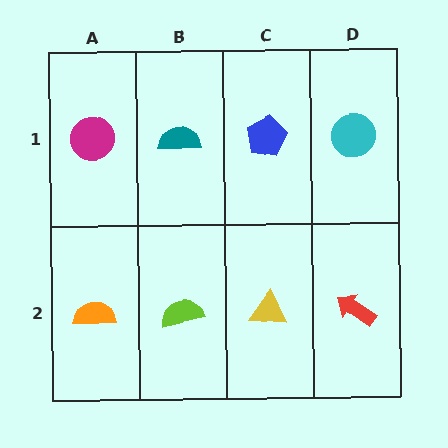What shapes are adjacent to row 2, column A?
A magenta circle (row 1, column A), a lime semicircle (row 2, column B).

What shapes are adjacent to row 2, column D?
A cyan circle (row 1, column D), a yellow triangle (row 2, column C).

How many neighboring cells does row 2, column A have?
2.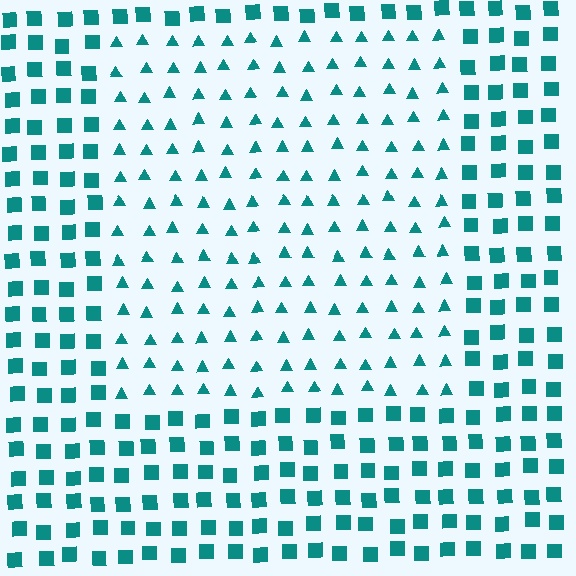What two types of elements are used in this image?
The image uses triangles inside the rectangle region and squares outside it.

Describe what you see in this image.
The image is filled with small teal elements arranged in a uniform grid. A rectangle-shaped region contains triangles, while the surrounding area contains squares. The boundary is defined purely by the change in element shape.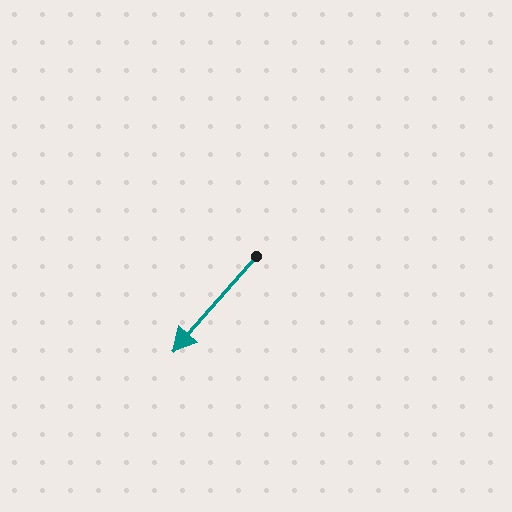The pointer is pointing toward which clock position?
Roughly 7 o'clock.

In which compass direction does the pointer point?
Southwest.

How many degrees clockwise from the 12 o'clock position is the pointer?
Approximately 221 degrees.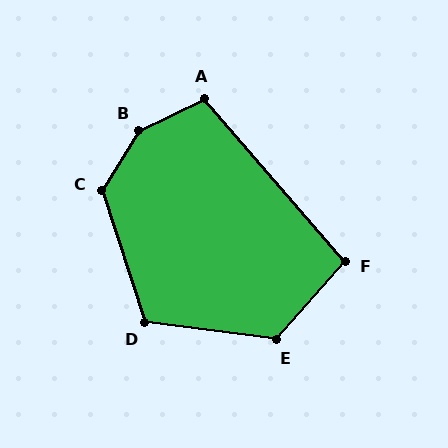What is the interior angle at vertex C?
Approximately 131 degrees (obtuse).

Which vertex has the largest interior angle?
B, at approximately 147 degrees.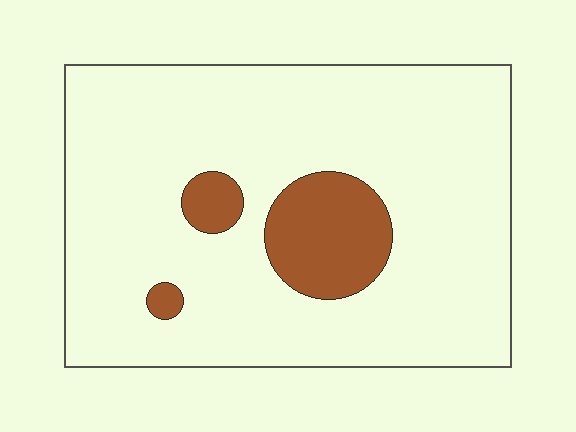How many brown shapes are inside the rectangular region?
3.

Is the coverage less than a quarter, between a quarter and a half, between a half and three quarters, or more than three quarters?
Less than a quarter.